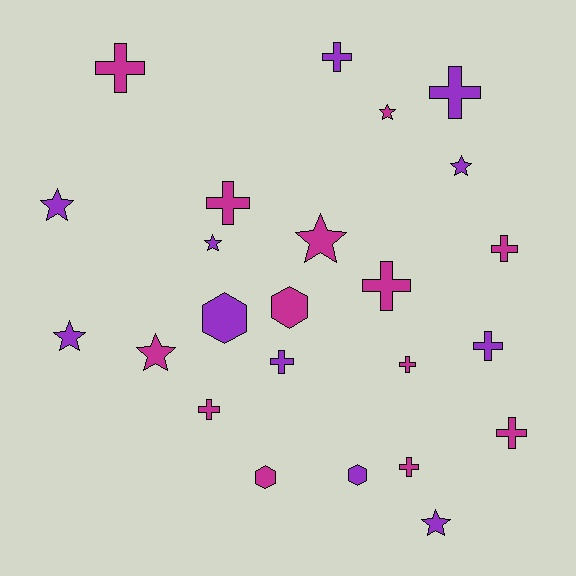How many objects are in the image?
There are 24 objects.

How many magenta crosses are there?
There are 8 magenta crosses.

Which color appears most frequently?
Magenta, with 13 objects.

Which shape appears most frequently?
Cross, with 12 objects.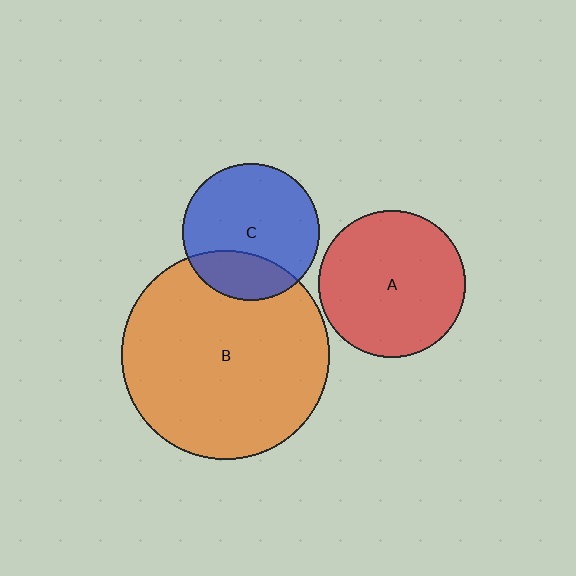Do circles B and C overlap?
Yes.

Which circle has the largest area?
Circle B (orange).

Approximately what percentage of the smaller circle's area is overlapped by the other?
Approximately 25%.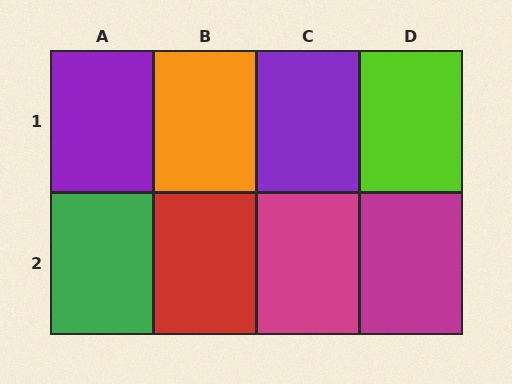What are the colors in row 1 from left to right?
Purple, orange, purple, lime.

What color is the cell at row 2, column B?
Red.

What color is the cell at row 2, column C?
Magenta.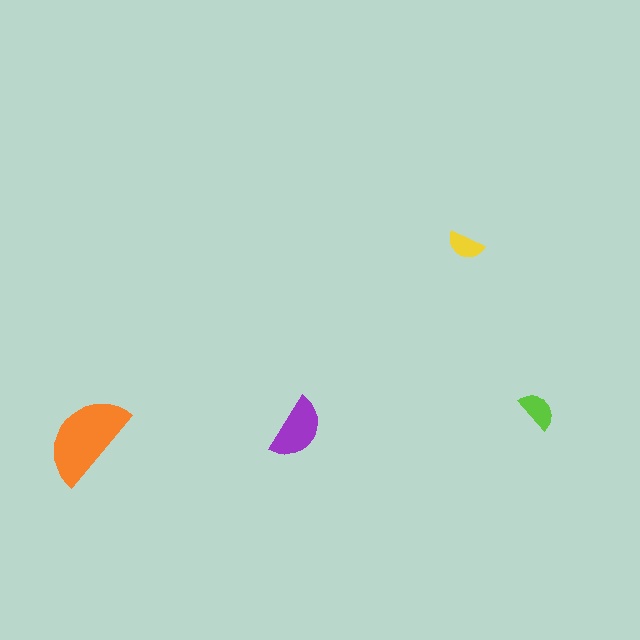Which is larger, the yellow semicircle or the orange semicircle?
The orange one.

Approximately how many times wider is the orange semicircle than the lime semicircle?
About 2.5 times wider.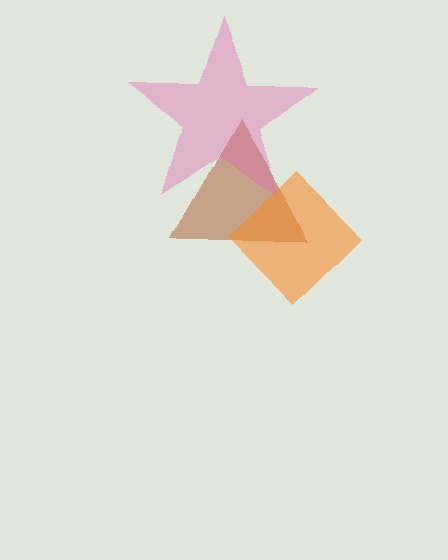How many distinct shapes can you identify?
There are 3 distinct shapes: a brown triangle, a pink star, an orange diamond.